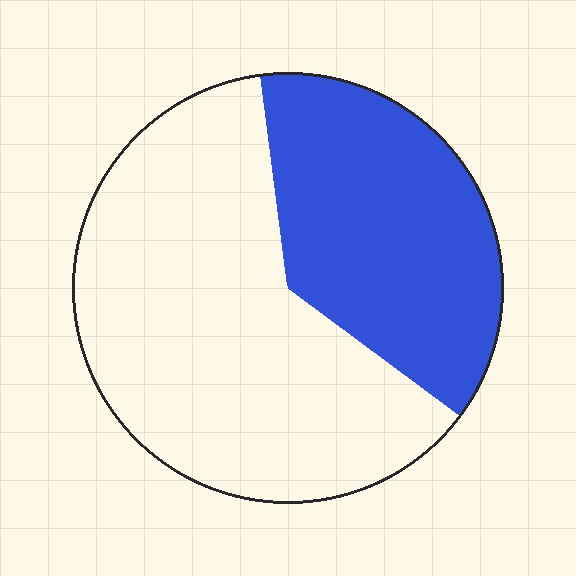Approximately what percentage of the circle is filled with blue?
Approximately 35%.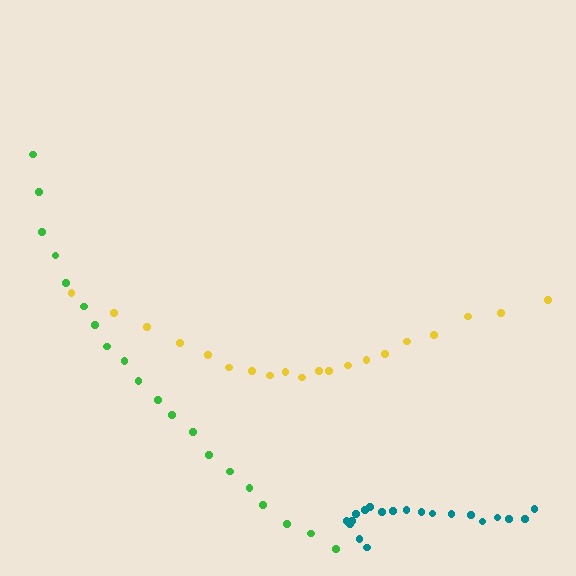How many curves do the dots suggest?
There are 3 distinct paths.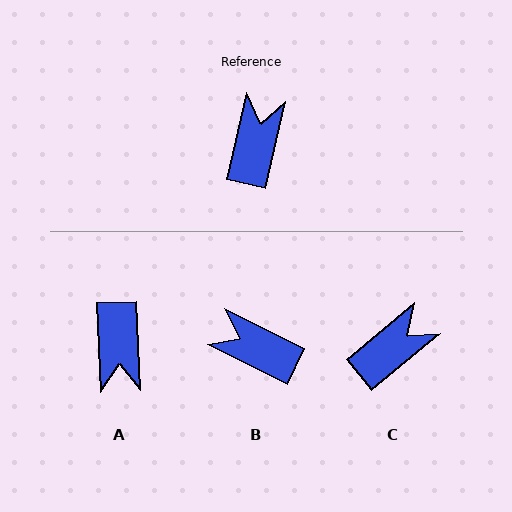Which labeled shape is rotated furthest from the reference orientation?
A, about 164 degrees away.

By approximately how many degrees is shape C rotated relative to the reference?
Approximately 37 degrees clockwise.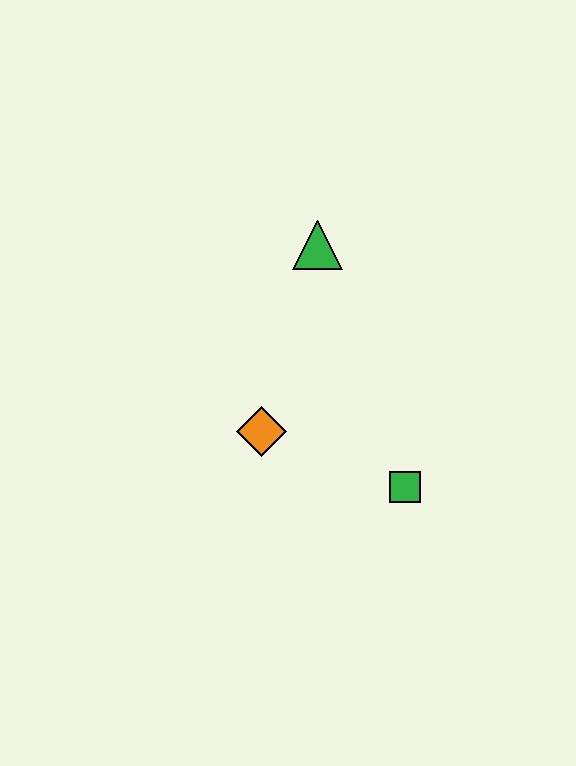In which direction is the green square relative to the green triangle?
The green square is below the green triangle.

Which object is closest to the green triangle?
The orange diamond is closest to the green triangle.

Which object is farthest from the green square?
The green triangle is farthest from the green square.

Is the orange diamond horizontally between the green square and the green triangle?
No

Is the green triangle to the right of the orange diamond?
Yes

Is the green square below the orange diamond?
Yes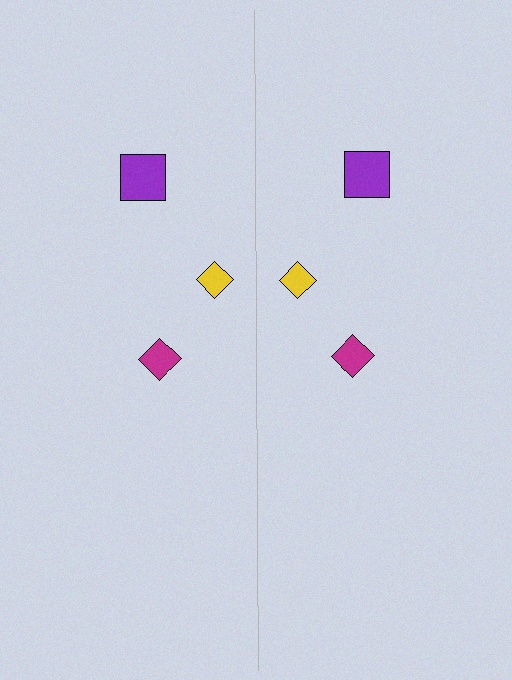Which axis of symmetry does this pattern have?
The pattern has a vertical axis of symmetry running through the center of the image.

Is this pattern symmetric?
Yes, this pattern has bilateral (reflection) symmetry.